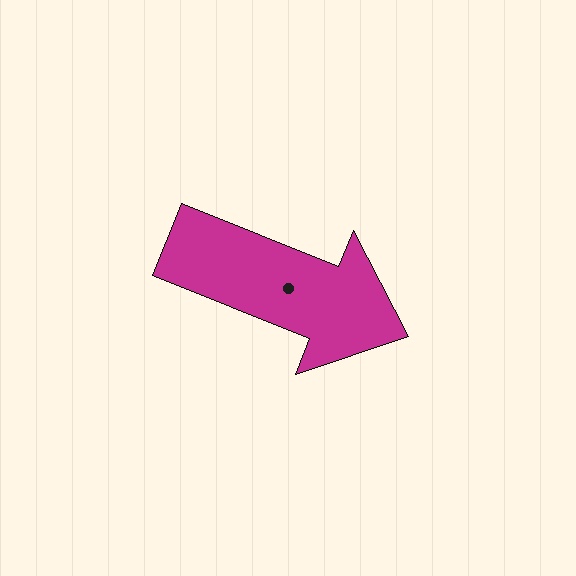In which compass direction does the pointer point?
East.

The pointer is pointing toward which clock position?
Roughly 4 o'clock.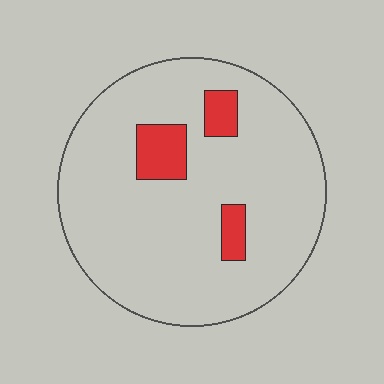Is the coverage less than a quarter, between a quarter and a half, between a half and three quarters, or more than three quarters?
Less than a quarter.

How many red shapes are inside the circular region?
3.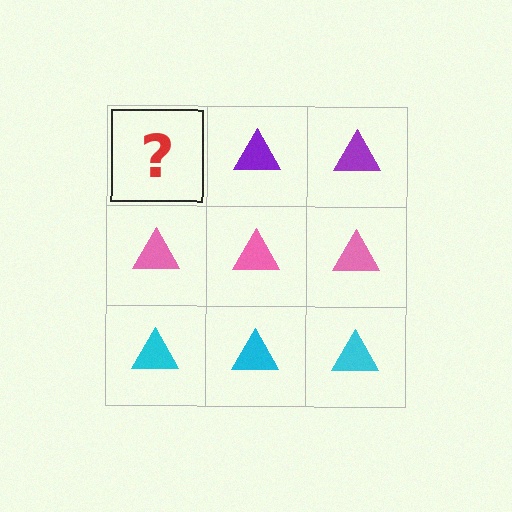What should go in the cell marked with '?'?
The missing cell should contain a purple triangle.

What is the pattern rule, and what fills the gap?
The rule is that each row has a consistent color. The gap should be filled with a purple triangle.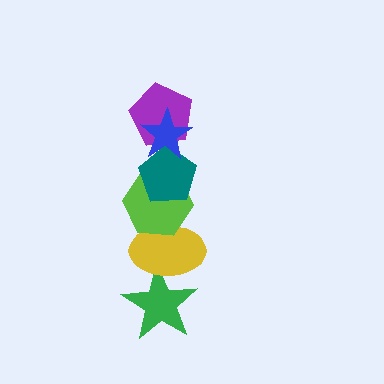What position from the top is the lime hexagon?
The lime hexagon is 4th from the top.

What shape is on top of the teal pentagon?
The purple pentagon is on top of the teal pentagon.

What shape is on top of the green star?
The yellow ellipse is on top of the green star.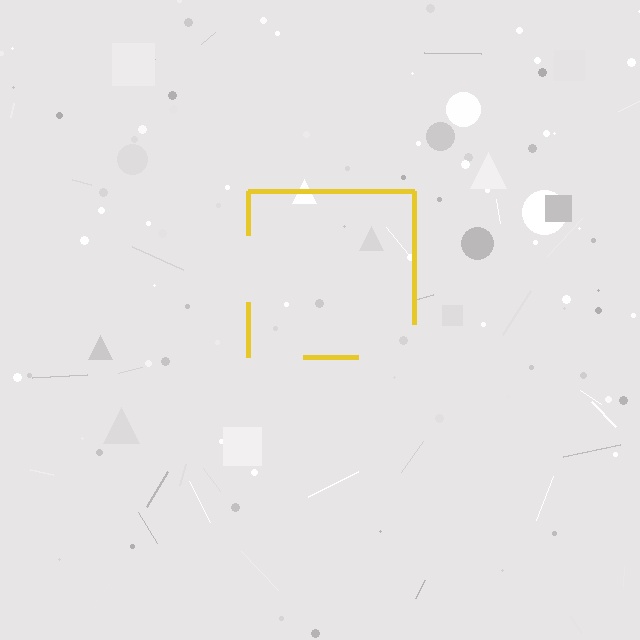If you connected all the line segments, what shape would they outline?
They would outline a square.